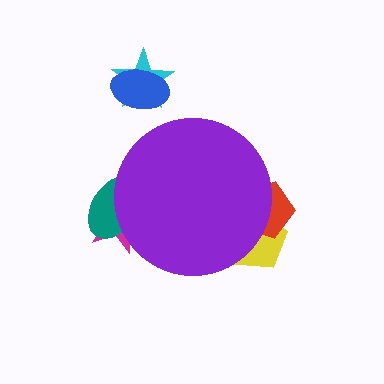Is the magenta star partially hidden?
Yes, the magenta star is partially hidden behind the purple circle.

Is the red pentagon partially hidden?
Yes, the red pentagon is partially hidden behind the purple circle.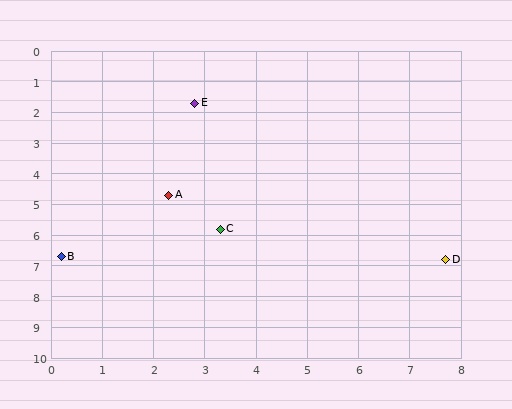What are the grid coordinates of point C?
Point C is at approximately (3.3, 5.8).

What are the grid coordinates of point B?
Point B is at approximately (0.2, 6.7).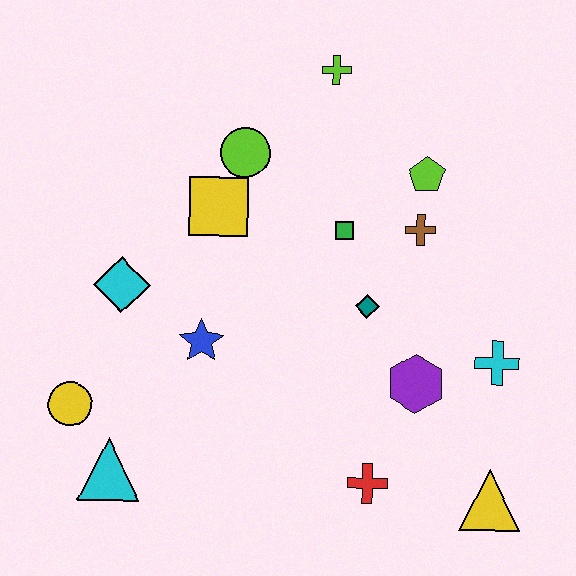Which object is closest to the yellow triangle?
The red cross is closest to the yellow triangle.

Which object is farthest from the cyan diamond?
The yellow triangle is farthest from the cyan diamond.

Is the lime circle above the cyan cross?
Yes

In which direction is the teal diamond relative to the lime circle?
The teal diamond is below the lime circle.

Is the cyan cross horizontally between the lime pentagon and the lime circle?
No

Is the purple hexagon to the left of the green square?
No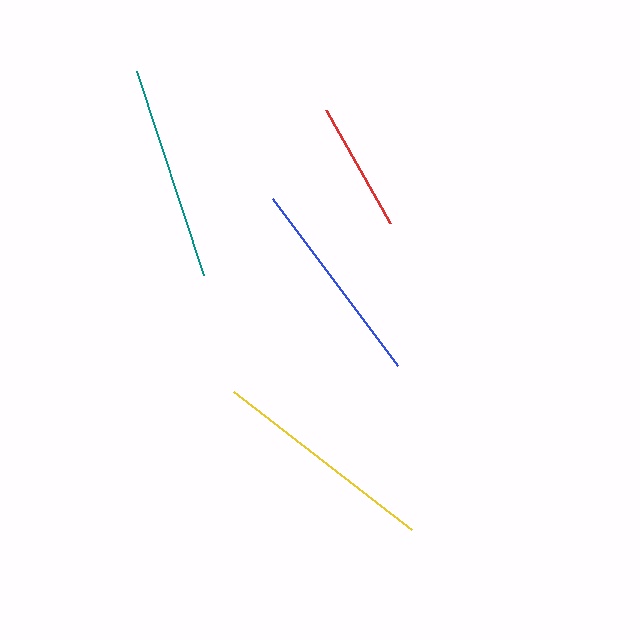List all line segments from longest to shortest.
From longest to shortest: yellow, teal, blue, red.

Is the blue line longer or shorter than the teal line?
The teal line is longer than the blue line.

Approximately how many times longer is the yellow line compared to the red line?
The yellow line is approximately 1.7 times the length of the red line.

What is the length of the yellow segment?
The yellow segment is approximately 225 pixels long.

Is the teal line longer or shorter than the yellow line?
The yellow line is longer than the teal line.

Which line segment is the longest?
The yellow line is the longest at approximately 225 pixels.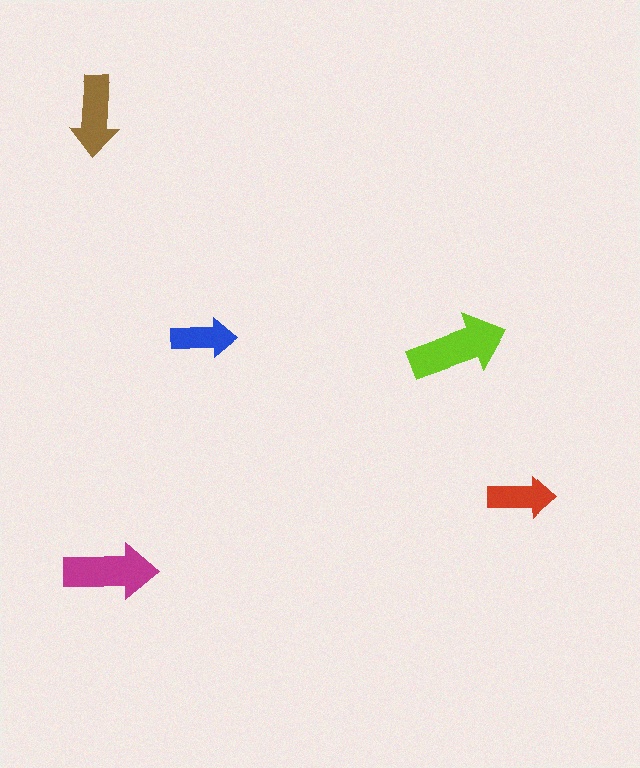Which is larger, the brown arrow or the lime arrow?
The lime one.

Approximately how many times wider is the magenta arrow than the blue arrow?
About 1.5 times wider.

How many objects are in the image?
There are 5 objects in the image.